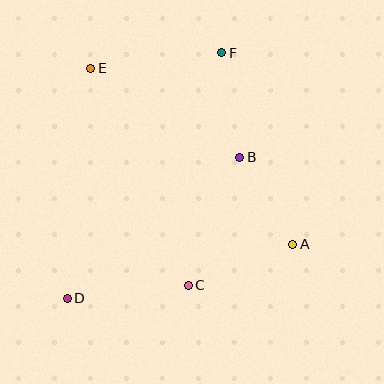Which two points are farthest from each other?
Points D and F are farthest from each other.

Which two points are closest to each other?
Points A and B are closest to each other.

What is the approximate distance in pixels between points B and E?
The distance between B and E is approximately 174 pixels.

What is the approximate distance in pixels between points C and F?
The distance between C and F is approximately 235 pixels.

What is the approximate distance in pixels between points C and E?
The distance between C and E is approximately 238 pixels.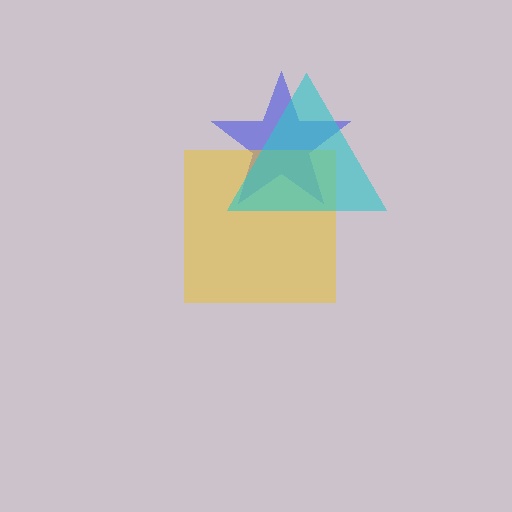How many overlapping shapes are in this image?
There are 3 overlapping shapes in the image.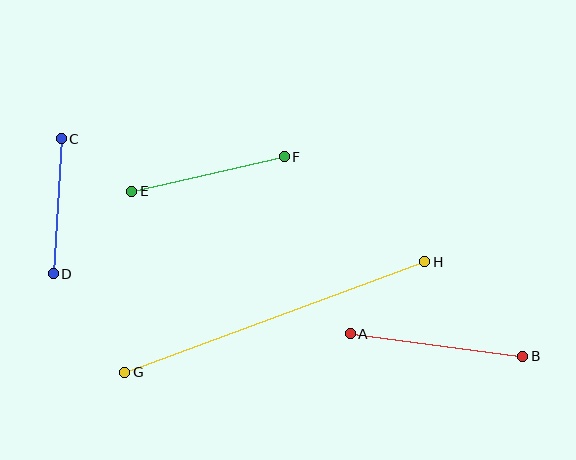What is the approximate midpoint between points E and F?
The midpoint is at approximately (208, 174) pixels.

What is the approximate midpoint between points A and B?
The midpoint is at approximately (437, 345) pixels.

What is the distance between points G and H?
The distance is approximately 319 pixels.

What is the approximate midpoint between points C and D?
The midpoint is at approximately (57, 206) pixels.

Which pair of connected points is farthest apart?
Points G and H are farthest apart.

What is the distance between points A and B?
The distance is approximately 174 pixels.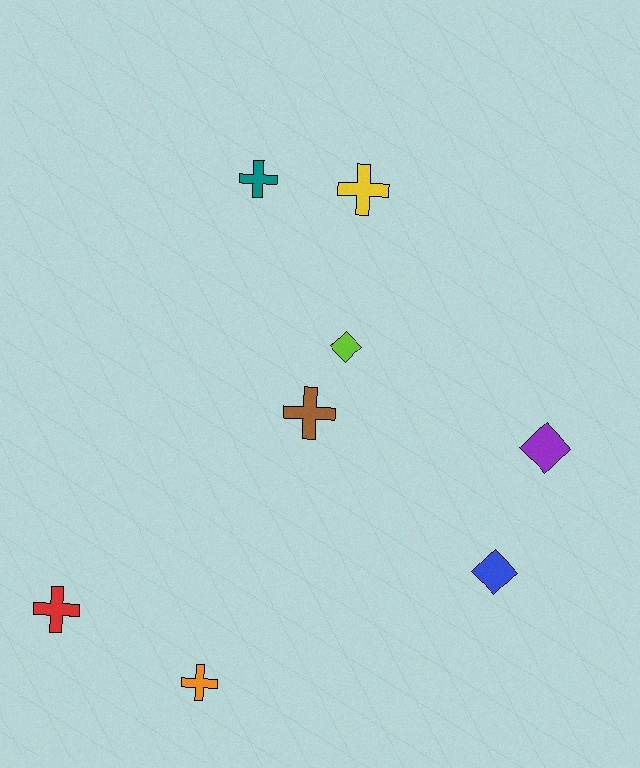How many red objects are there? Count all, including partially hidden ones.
There is 1 red object.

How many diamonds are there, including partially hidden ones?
There are 3 diamonds.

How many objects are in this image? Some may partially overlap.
There are 8 objects.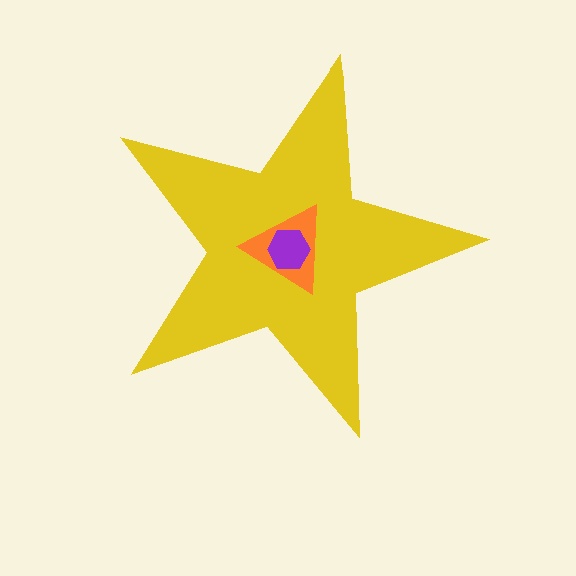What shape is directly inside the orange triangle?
The purple hexagon.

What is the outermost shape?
The yellow star.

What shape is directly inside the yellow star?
The orange triangle.